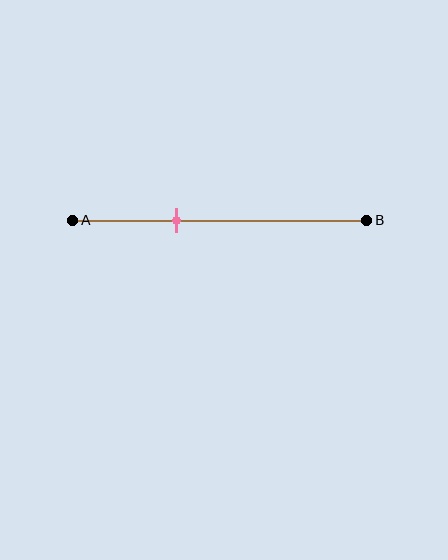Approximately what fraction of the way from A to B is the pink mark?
The pink mark is approximately 35% of the way from A to B.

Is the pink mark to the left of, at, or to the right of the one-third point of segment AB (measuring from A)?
The pink mark is approximately at the one-third point of segment AB.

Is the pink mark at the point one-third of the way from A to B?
Yes, the mark is approximately at the one-third point.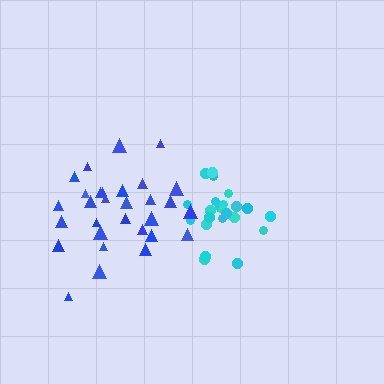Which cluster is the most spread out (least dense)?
Blue.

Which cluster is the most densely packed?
Cyan.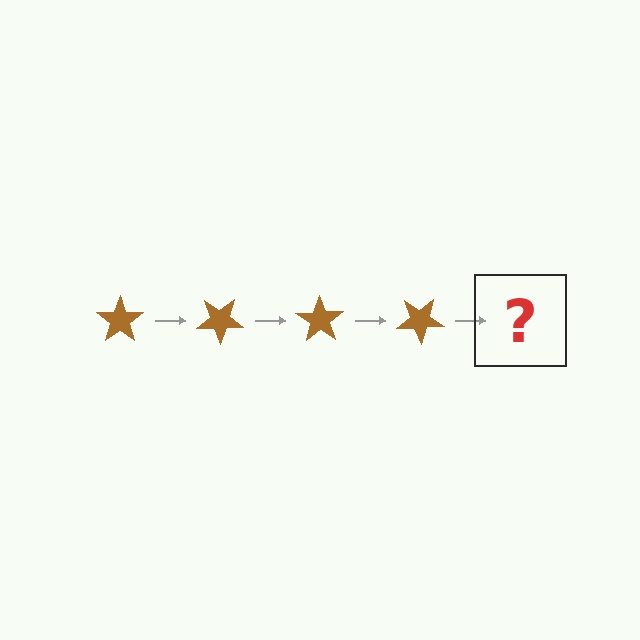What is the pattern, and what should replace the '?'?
The pattern is that the star rotates 35 degrees each step. The '?' should be a brown star rotated 140 degrees.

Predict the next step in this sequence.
The next step is a brown star rotated 140 degrees.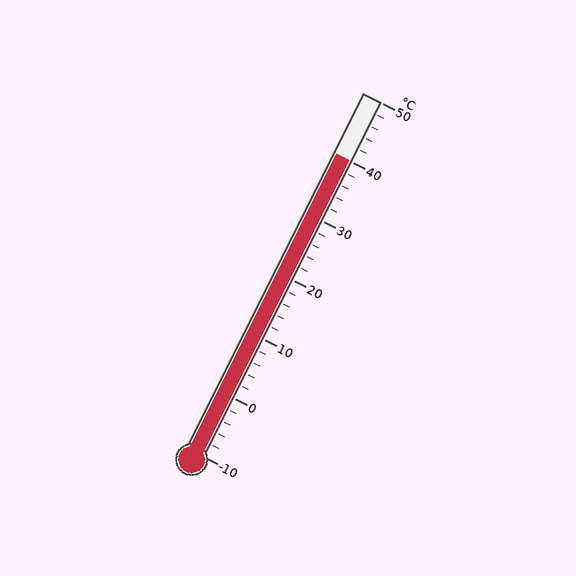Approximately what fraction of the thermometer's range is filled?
The thermometer is filled to approximately 85% of its range.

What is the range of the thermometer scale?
The thermometer scale ranges from -10°C to 50°C.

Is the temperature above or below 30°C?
The temperature is above 30°C.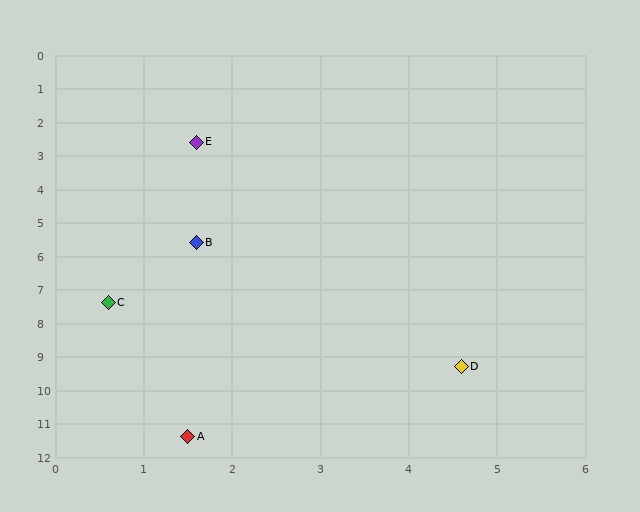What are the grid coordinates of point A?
Point A is at approximately (1.5, 11.4).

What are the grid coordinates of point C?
Point C is at approximately (0.6, 7.4).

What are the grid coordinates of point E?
Point E is at approximately (1.6, 2.6).